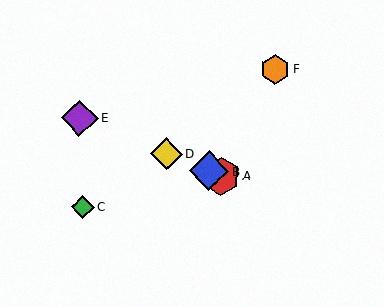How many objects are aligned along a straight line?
4 objects (A, B, D, E) are aligned along a straight line.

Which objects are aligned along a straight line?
Objects A, B, D, E are aligned along a straight line.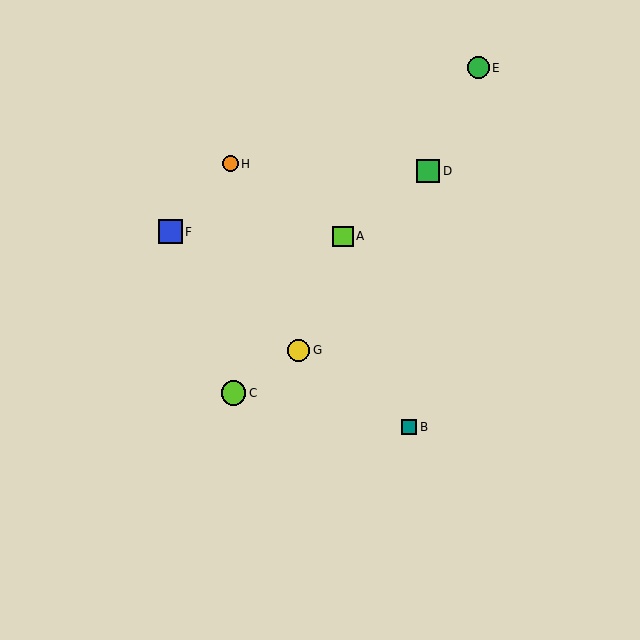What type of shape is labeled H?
Shape H is an orange circle.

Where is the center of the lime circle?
The center of the lime circle is at (234, 393).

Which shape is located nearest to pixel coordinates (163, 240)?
The blue square (labeled F) at (170, 232) is nearest to that location.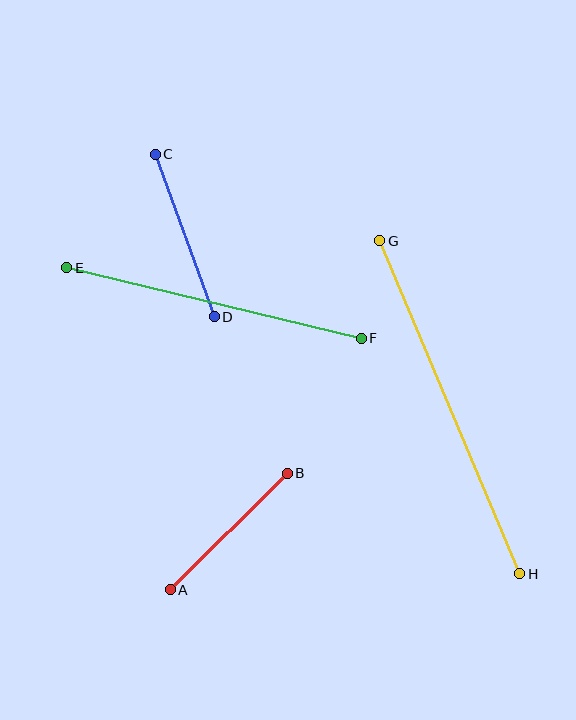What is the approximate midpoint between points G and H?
The midpoint is at approximately (450, 407) pixels.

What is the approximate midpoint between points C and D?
The midpoint is at approximately (185, 235) pixels.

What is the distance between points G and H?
The distance is approximately 362 pixels.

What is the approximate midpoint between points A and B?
The midpoint is at approximately (229, 531) pixels.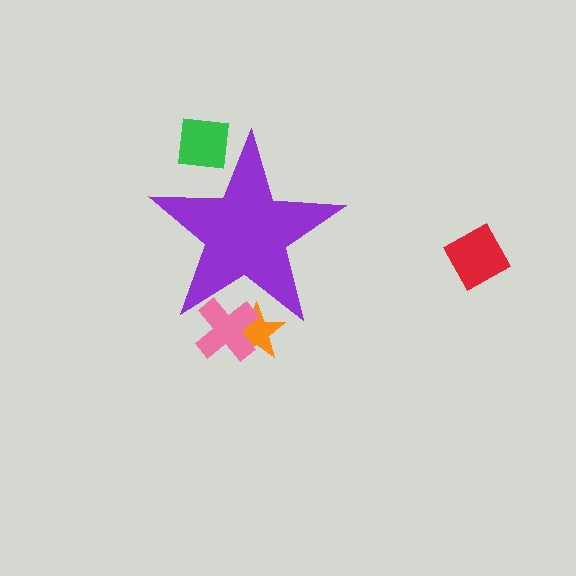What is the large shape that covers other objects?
A purple star.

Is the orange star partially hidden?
Yes, the orange star is partially hidden behind the purple star.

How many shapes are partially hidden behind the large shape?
3 shapes are partially hidden.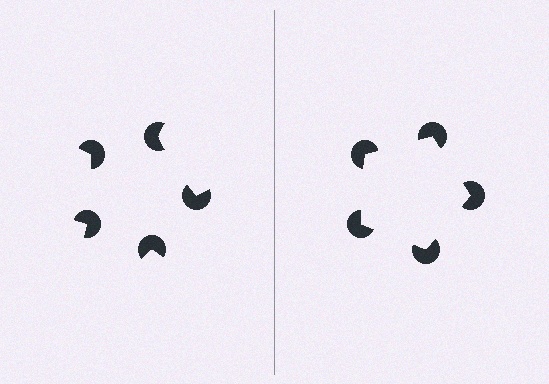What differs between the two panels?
The pac-man discs are positioned identically on both sides; only the wedge orientations differ. On the right they align to a pentagon; on the left they are misaligned.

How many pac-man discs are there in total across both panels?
10 — 5 on each side.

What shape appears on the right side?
An illusory pentagon.